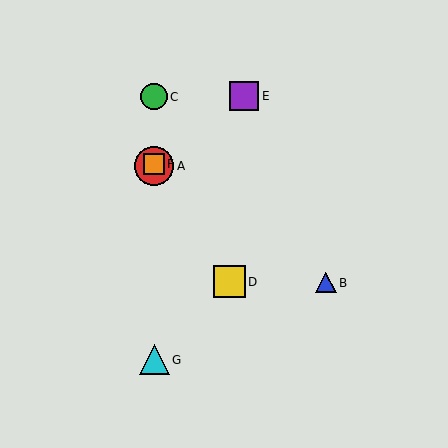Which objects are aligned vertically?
Objects A, C, F, G are aligned vertically.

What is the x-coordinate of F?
Object F is at x≈154.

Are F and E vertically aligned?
No, F is at x≈154 and E is at x≈244.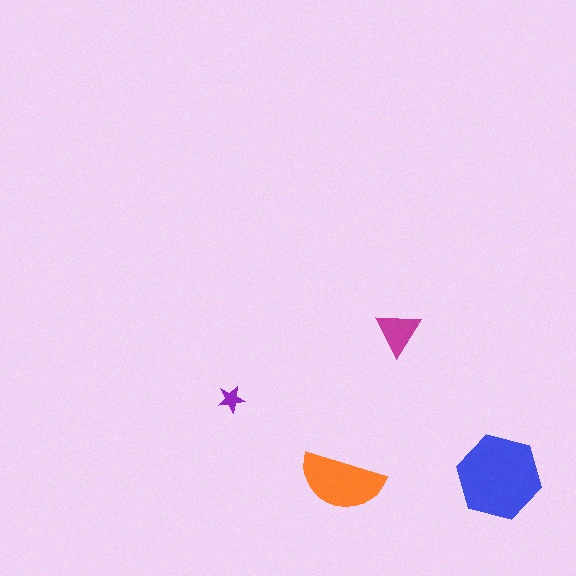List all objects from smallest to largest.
The purple star, the magenta triangle, the orange semicircle, the blue hexagon.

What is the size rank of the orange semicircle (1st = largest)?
2nd.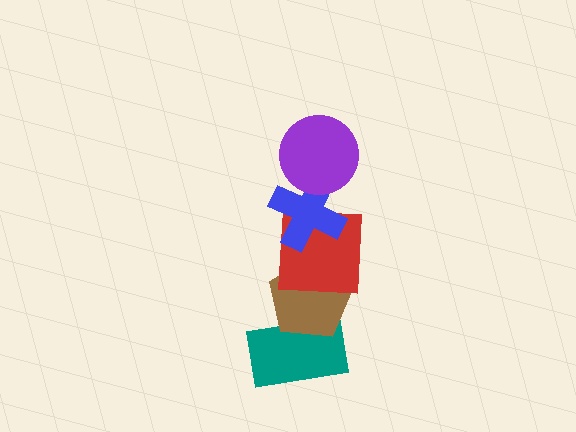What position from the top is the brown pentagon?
The brown pentagon is 4th from the top.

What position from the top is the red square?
The red square is 3rd from the top.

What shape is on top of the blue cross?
The purple circle is on top of the blue cross.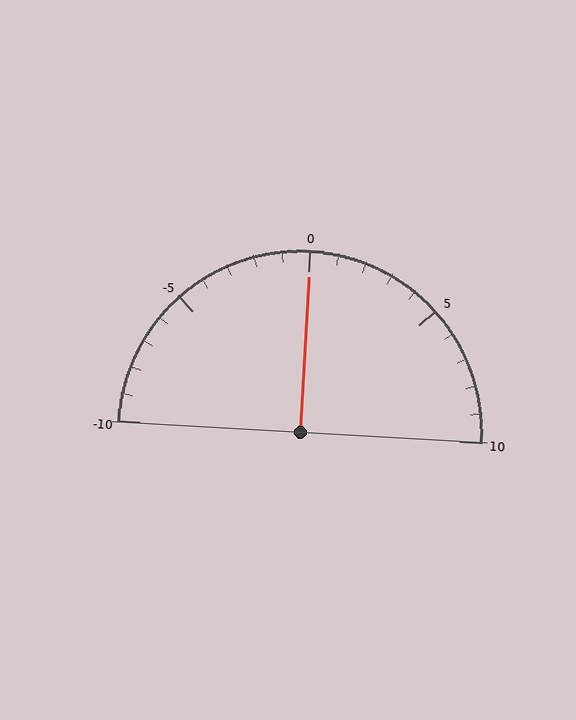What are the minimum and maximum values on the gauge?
The gauge ranges from -10 to 10.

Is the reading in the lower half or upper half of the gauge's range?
The reading is in the upper half of the range (-10 to 10).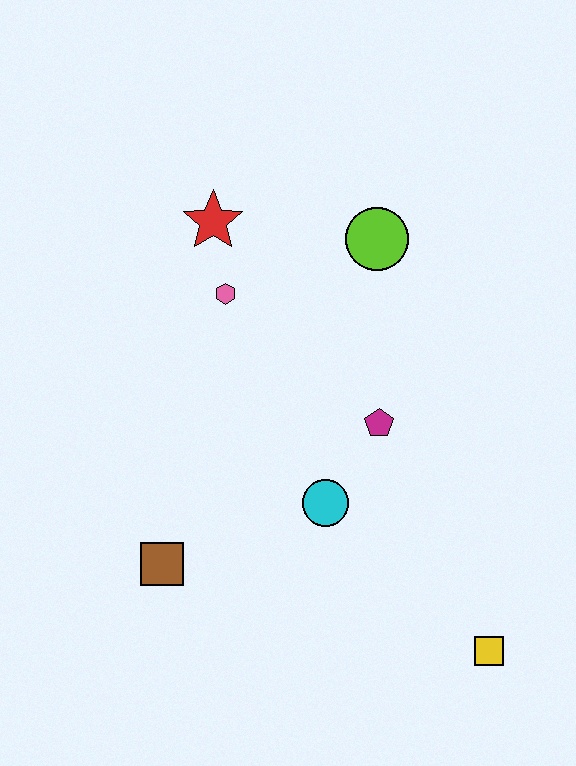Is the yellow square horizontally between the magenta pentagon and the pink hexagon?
No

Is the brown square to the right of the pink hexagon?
No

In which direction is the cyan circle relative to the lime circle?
The cyan circle is below the lime circle.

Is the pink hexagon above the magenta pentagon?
Yes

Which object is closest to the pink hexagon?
The red star is closest to the pink hexagon.